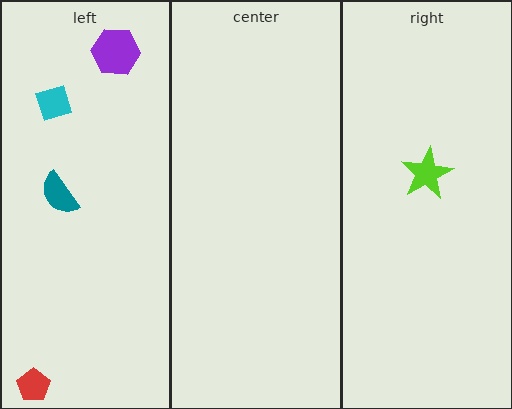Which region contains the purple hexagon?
The left region.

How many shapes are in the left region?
4.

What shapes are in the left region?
The purple hexagon, the teal semicircle, the red pentagon, the cyan diamond.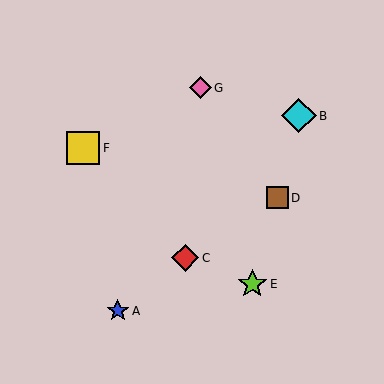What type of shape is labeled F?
Shape F is a yellow square.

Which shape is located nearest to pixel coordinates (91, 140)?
The yellow square (labeled F) at (83, 148) is nearest to that location.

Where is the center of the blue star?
The center of the blue star is at (118, 311).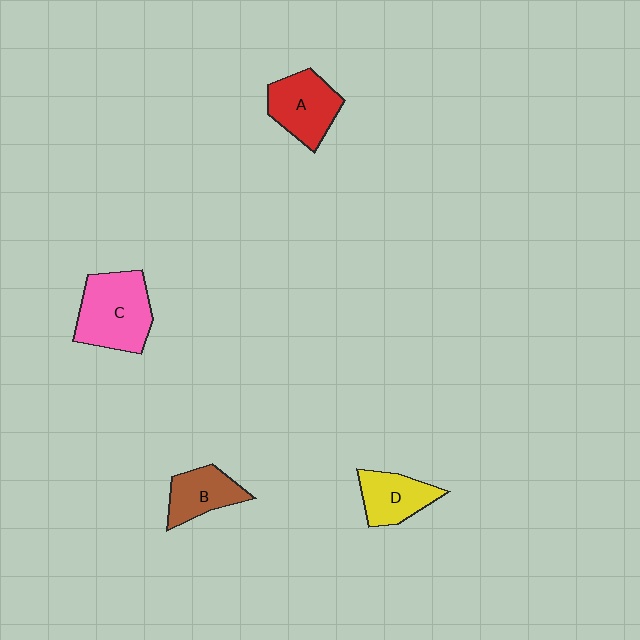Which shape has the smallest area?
Shape B (brown).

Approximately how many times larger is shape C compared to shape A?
Approximately 1.3 times.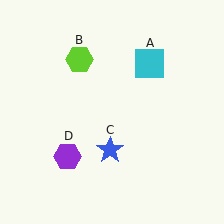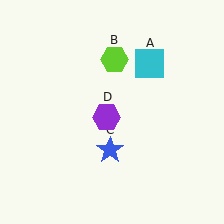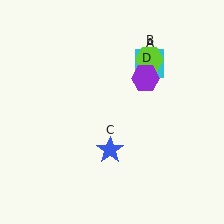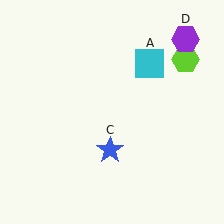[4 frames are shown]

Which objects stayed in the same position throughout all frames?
Cyan square (object A) and blue star (object C) remained stationary.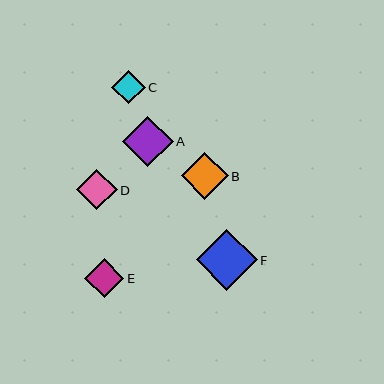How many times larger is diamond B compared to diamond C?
Diamond B is approximately 1.4 times the size of diamond C.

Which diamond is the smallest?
Diamond C is the smallest with a size of approximately 34 pixels.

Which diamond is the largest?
Diamond F is the largest with a size of approximately 61 pixels.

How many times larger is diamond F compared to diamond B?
Diamond F is approximately 1.3 times the size of diamond B.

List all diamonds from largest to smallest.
From largest to smallest: F, A, B, D, E, C.